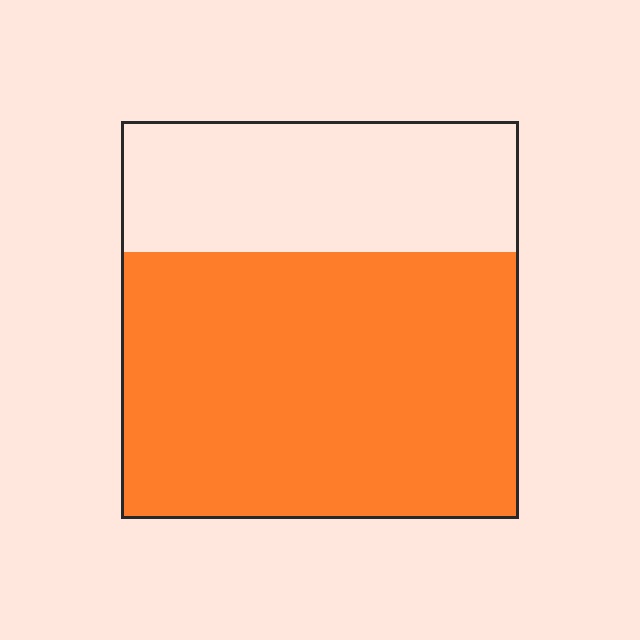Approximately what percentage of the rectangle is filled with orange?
Approximately 65%.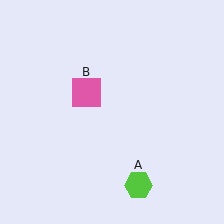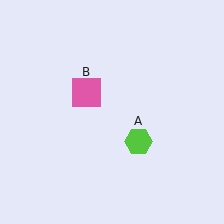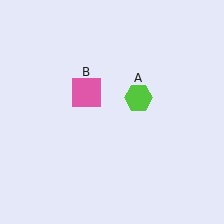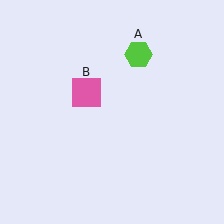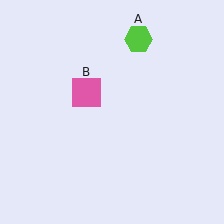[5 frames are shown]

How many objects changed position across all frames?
1 object changed position: lime hexagon (object A).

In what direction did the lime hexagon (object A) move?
The lime hexagon (object A) moved up.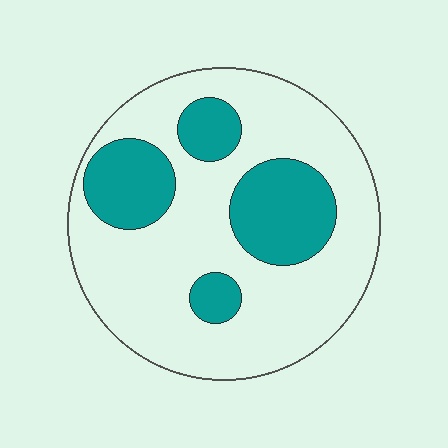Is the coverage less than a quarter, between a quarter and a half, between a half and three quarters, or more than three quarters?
Between a quarter and a half.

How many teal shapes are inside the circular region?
4.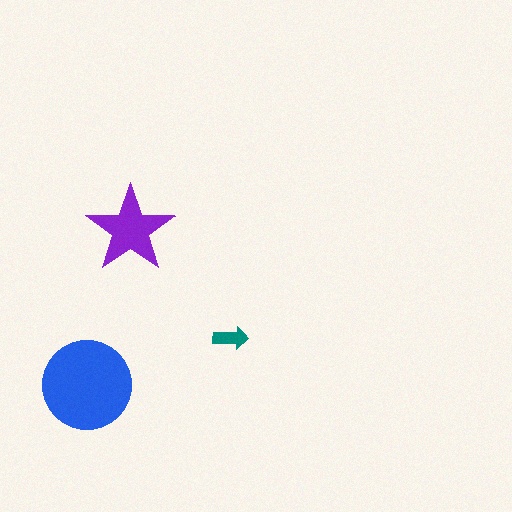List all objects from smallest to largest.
The teal arrow, the purple star, the blue circle.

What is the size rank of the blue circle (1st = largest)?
1st.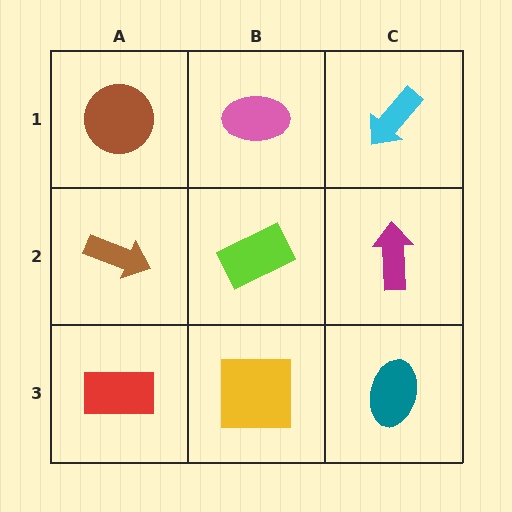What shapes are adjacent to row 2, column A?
A brown circle (row 1, column A), a red rectangle (row 3, column A), a lime rectangle (row 2, column B).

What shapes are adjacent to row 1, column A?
A brown arrow (row 2, column A), a pink ellipse (row 1, column B).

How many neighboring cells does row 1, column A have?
2.